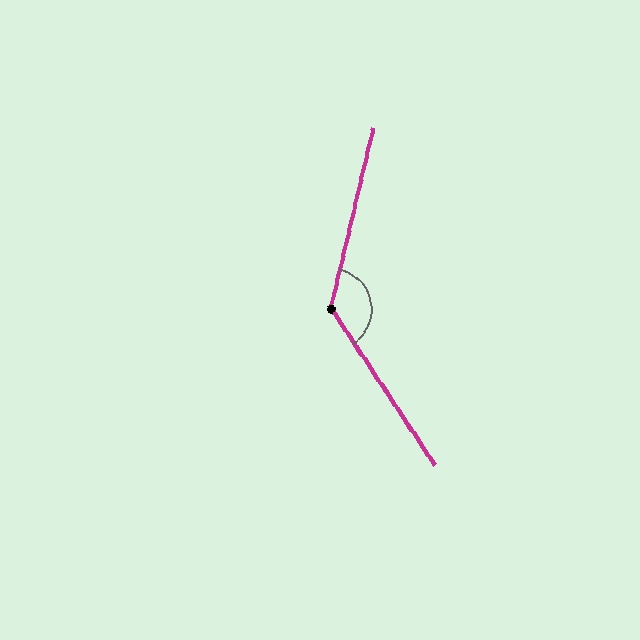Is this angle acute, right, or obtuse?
It is obtuse.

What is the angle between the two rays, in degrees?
Approximately 133 degrees.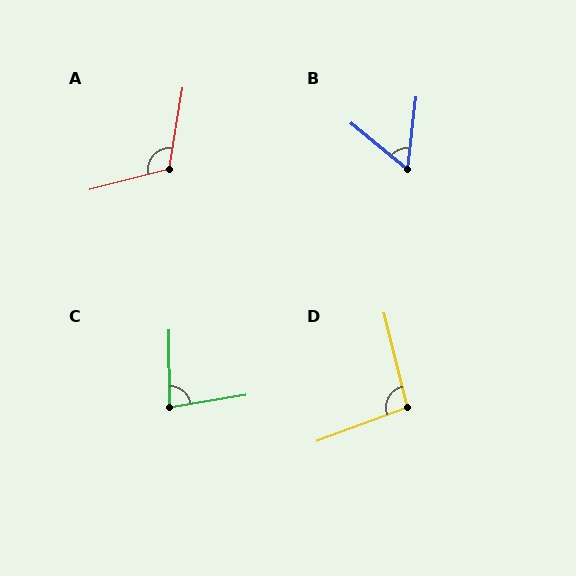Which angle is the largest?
A, at approximately 114 degrees.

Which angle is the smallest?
B, at approximately 57 degrees.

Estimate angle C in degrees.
Approximately 81 degrees.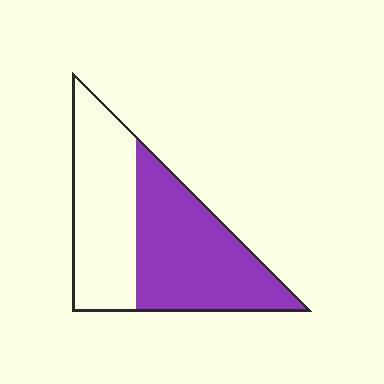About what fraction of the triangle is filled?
About one half (1/2).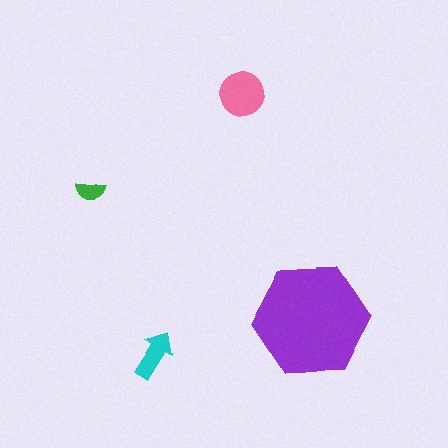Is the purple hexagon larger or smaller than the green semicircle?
Larger.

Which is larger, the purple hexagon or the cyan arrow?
The purple hexagon.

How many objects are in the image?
There are 4 objects in the image.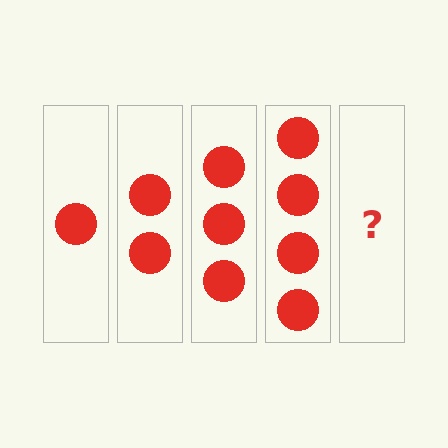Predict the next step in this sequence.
The next step is 5 circles.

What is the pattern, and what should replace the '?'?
The pattern is that each step adds one more circle. The '?' should be 5 circles.